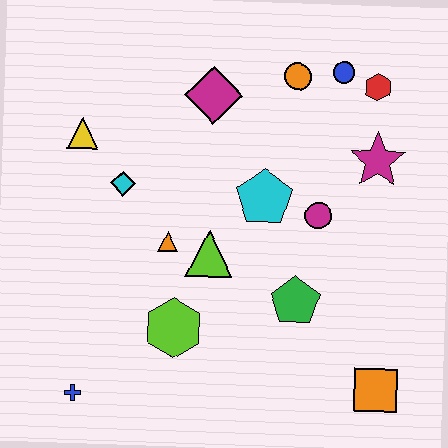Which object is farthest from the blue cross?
The red hexagon is farthest from the blue cross.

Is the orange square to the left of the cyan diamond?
No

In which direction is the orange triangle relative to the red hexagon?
The orange triangle is to the left of the red hexagon.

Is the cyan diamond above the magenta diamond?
No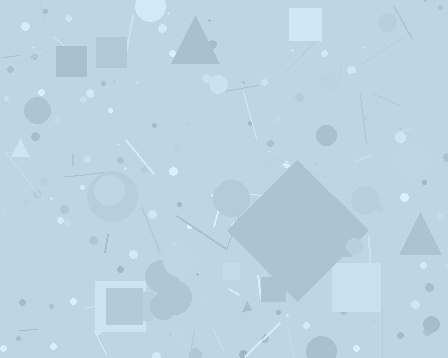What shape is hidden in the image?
A diamond is hidden in the image.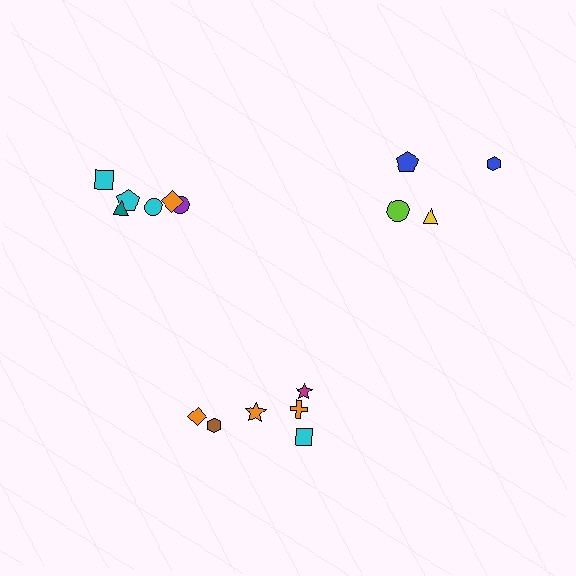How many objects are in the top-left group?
There are 6 objects.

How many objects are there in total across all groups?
There are 16 objects.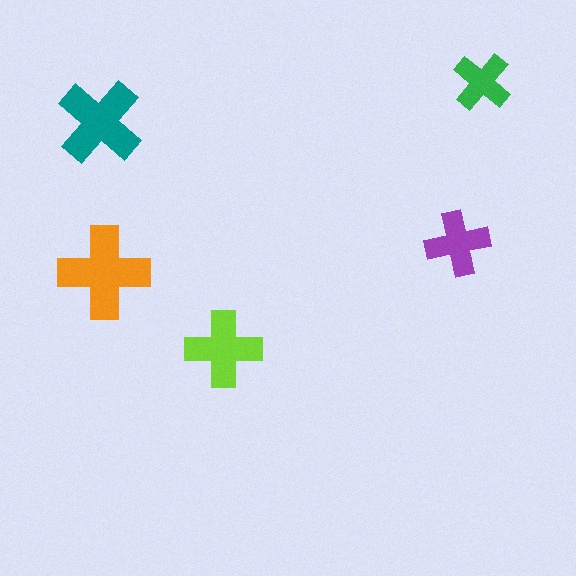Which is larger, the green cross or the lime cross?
The lime one.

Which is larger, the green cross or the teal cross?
The teal one.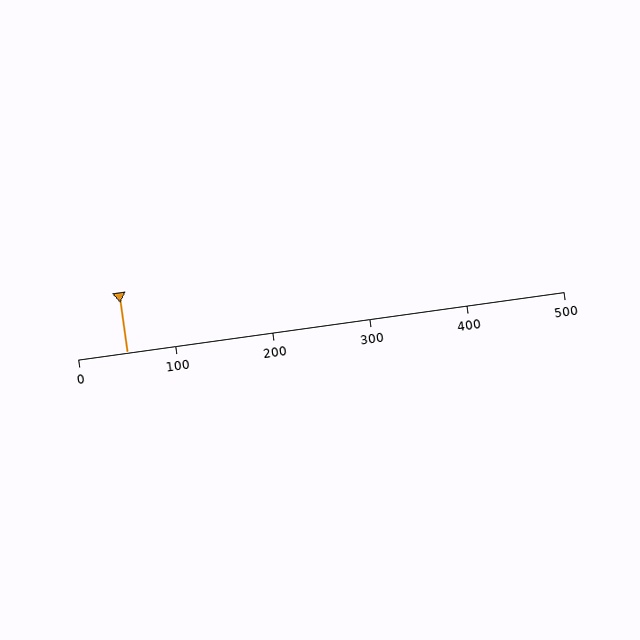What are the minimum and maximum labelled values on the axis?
The axis runs from 0 to 500.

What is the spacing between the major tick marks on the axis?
The major ticks are spaced 100 apart.